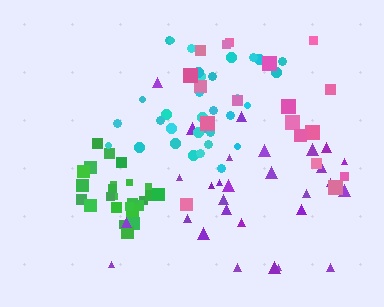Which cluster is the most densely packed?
Green.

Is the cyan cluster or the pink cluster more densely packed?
Cyan.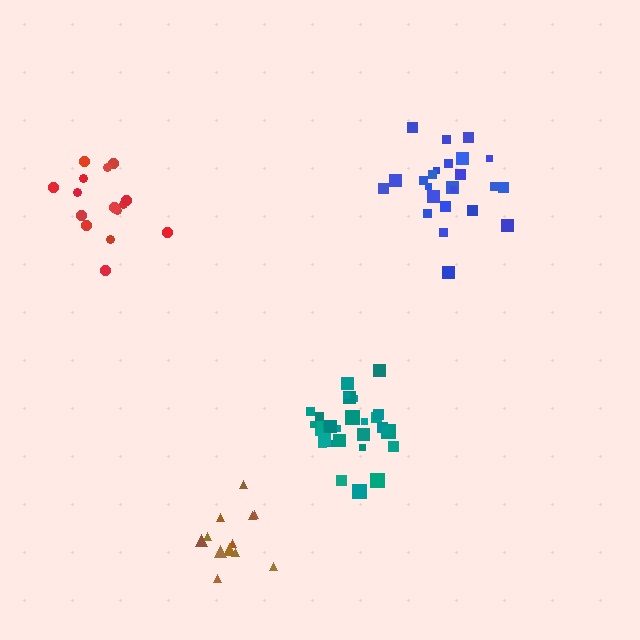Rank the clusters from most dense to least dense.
teal, blue, brown, red.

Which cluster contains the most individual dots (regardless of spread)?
Teal (30).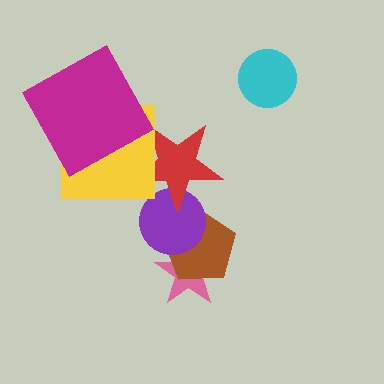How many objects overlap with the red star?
2 objects overlap with the red star.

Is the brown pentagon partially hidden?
Yes, it is partially covered by another shape.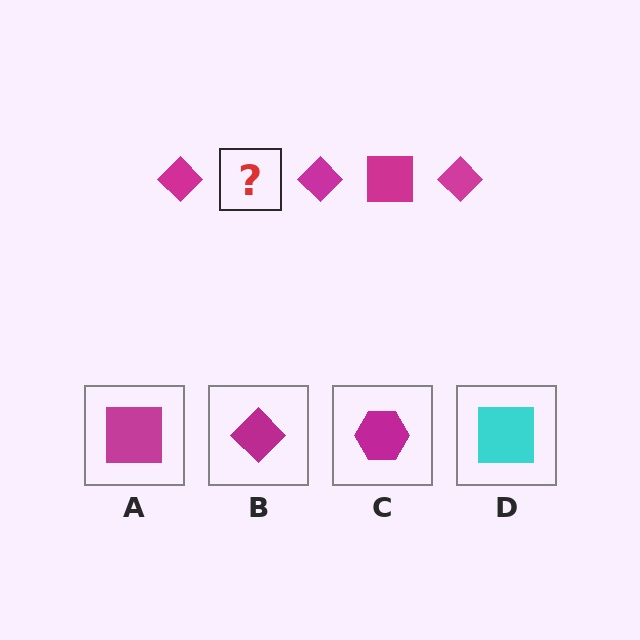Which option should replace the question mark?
Option A.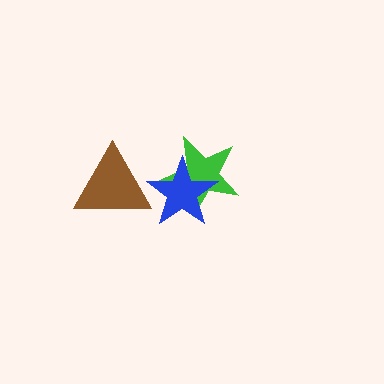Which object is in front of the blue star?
The brown triangle is in front of the blue star.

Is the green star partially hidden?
Yes, it is partially covered by another shape.